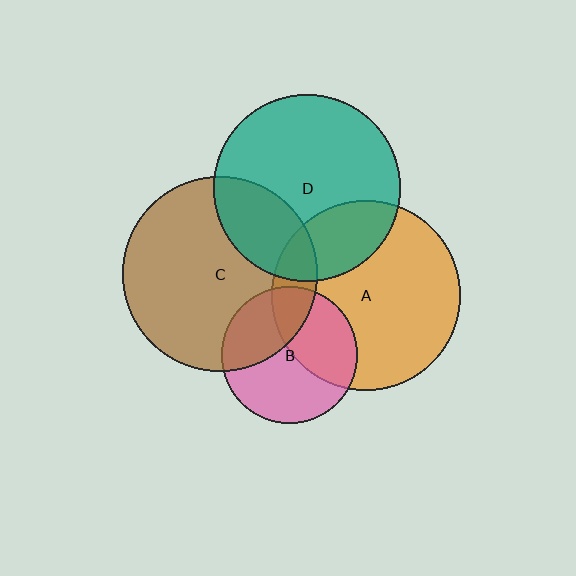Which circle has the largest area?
Circle C (brown).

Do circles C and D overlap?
Yes.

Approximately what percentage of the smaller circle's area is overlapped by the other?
Approximately 25%.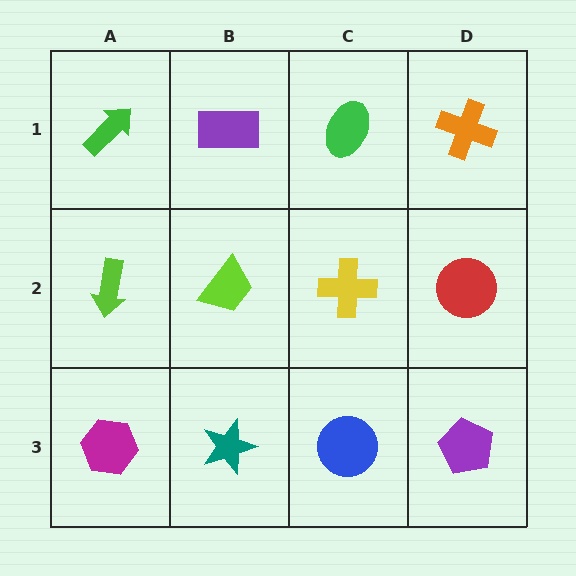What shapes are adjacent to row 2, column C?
A green ellipse (row 1, column C), a blue circle (row 3, column C), a lime trapezoid (row 2, column B), a red circle (row 2, column D).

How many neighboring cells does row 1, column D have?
2.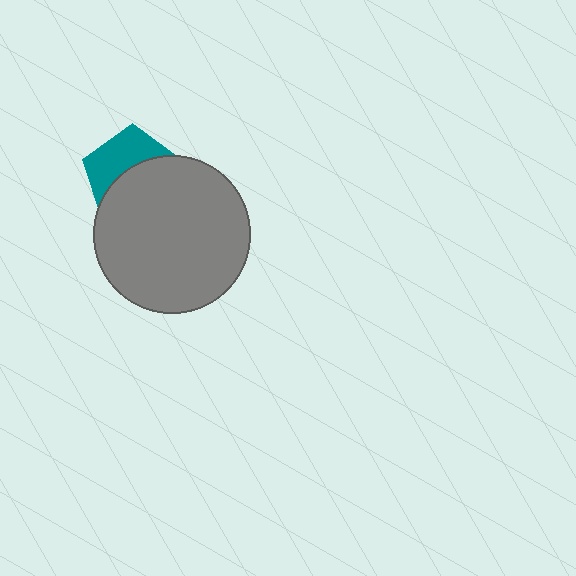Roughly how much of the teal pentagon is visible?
A small part of it is visible (roughly 45%).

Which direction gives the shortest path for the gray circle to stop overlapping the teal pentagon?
Moving down gives the shortest separation.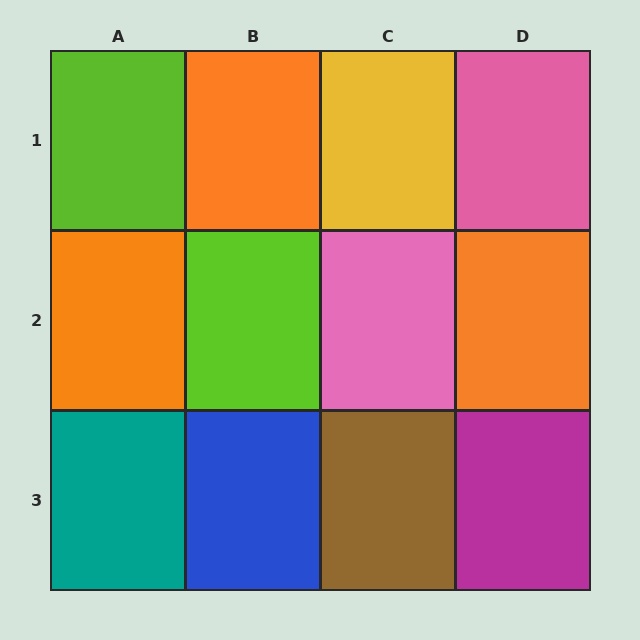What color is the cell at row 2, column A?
Orange.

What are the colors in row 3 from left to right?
Teal, blue, brown, magenta.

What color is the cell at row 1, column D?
Pink.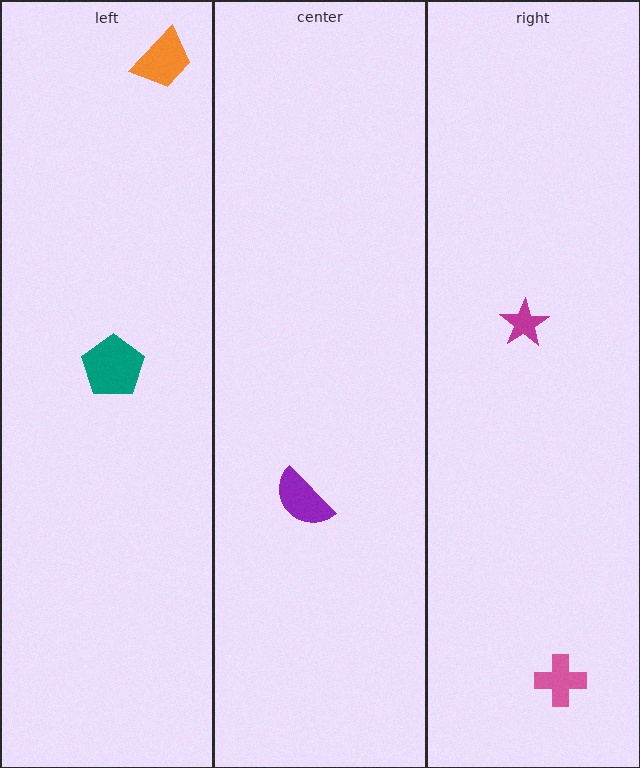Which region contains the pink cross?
The right region.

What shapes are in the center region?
The purple semicircle.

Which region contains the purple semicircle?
The center region.